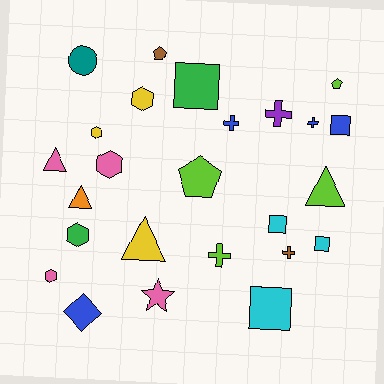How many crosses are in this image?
There are 5 crosses.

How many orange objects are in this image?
There is 1 orange object.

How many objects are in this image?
There are 25 objects.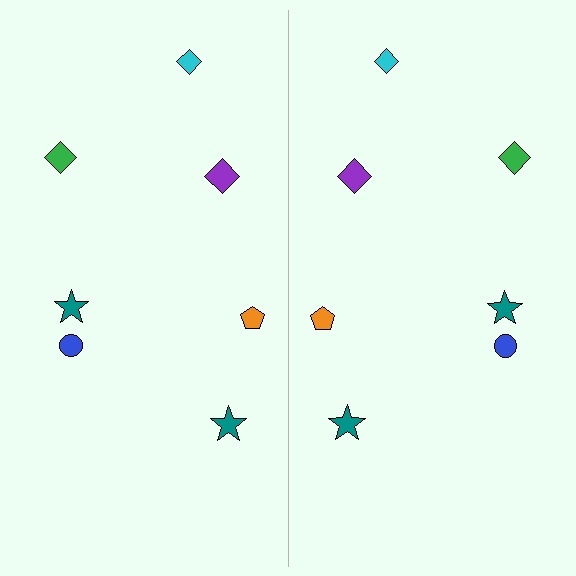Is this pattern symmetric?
Yes, this pattern has bilateral (reflection) symmetry.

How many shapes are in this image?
There are 14 shapes in this image.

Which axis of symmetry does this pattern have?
The pattern has a vertical axis of symmetry running through the center of the image.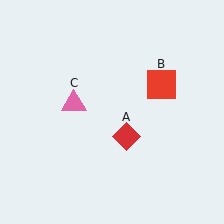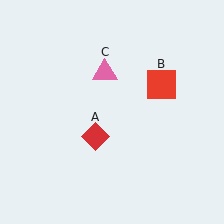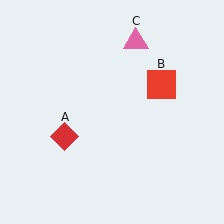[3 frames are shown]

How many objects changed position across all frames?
2 objects changed position: red diamond (object A), pink triangle (object C).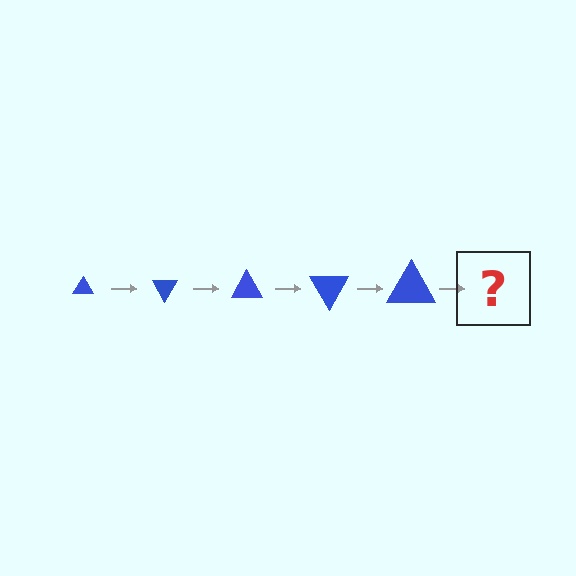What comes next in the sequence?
The next element should be a triangle, larger than the previous one and rotated 300 degrees from the start.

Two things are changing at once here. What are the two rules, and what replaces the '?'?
The two rules are that the triangle grows larger each step and it rotates 60 degrees each step. The '?' should be a triangle, larger than the previous one and rotated 300 degrees from the start.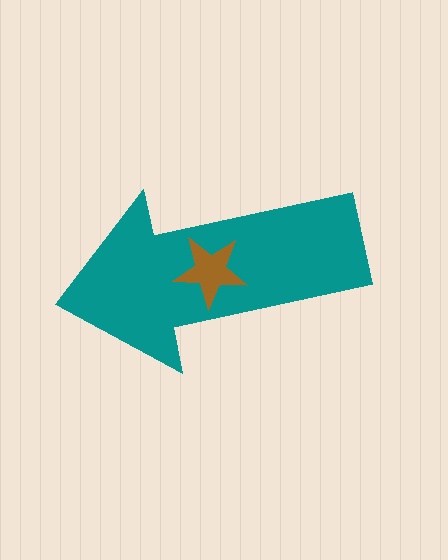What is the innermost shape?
The brown star.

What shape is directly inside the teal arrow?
The brown star.